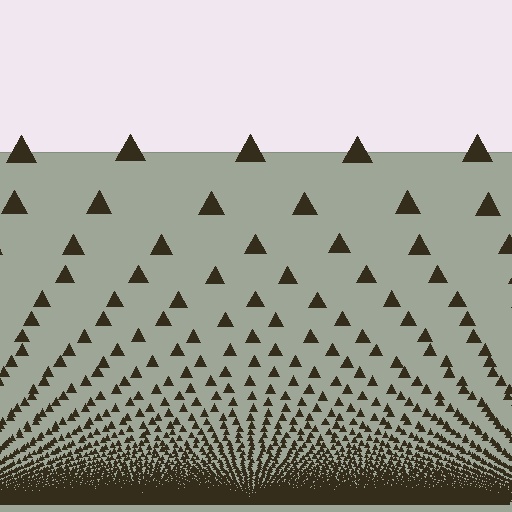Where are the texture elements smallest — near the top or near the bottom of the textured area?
Near the bottom.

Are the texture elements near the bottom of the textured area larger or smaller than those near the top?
Smaller. The gradient is inverted — elements near the bottom are smaller and denser.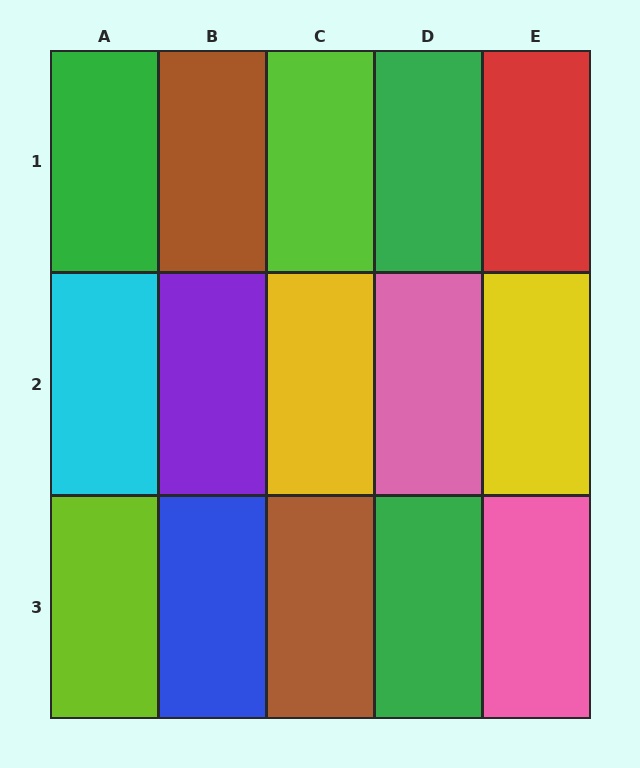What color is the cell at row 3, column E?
Pink.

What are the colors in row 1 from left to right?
Green, brown, lime, green, red.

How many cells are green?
3 cells are green.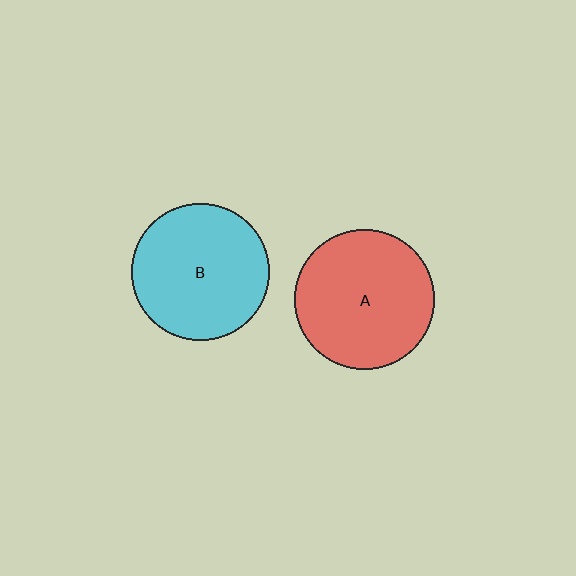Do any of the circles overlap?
No, none of the circles overlap.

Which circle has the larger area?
Circle A (red).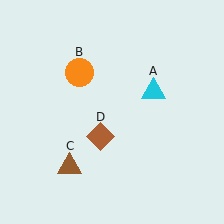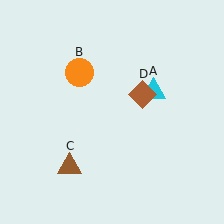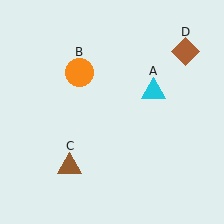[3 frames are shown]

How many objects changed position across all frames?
1 object changed position: brown diamond (object D).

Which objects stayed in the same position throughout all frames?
Cyan triangle (object A) and orange circle (object B) and brown triangle (object C) remained stationary.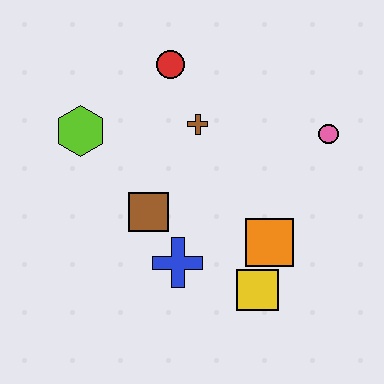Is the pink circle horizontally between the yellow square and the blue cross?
No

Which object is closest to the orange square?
The yellow square is closest to the orange square.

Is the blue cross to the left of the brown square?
No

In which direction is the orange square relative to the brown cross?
The orange square is below the brown cross.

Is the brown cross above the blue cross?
Yes